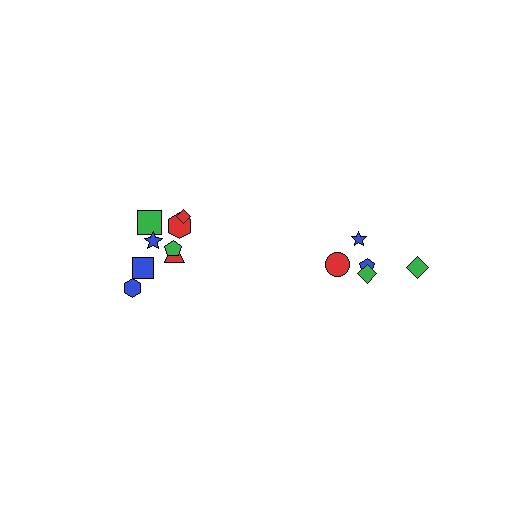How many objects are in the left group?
There are 8 objects.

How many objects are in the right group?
There are 5 objects.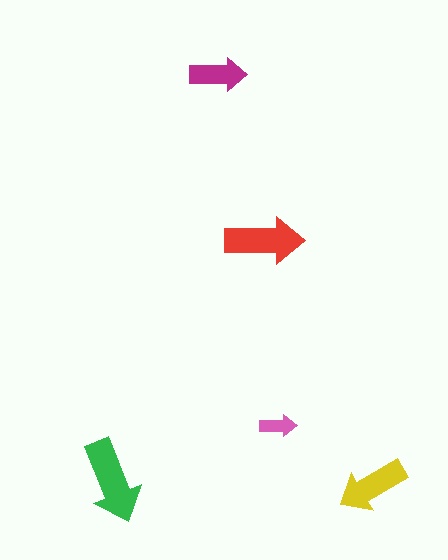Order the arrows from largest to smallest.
the green one, the red one, the yellow one, the magenta one, the pink one.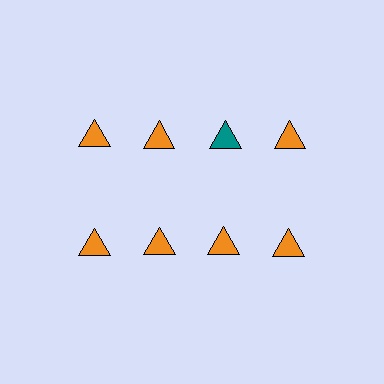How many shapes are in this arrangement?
There are 8 shapes arranged in a grid pattern.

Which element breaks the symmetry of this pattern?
The teal triangle in the top row, center column breaks the symmetry. All other shapes are orange triangles.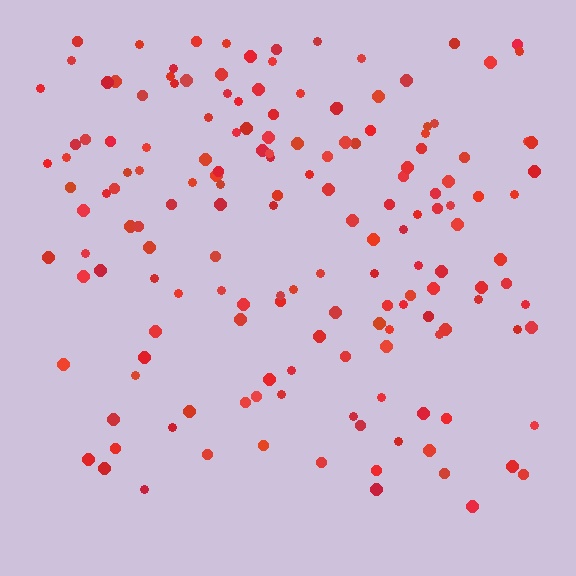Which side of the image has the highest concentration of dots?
The top.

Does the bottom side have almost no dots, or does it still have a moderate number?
Still a moderate number, just noticeably fewer than the top.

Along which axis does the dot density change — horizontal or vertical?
Vertical.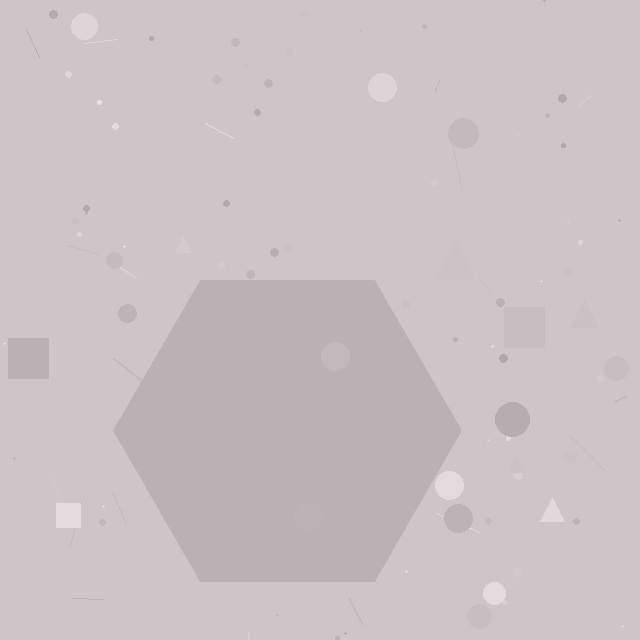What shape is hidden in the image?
A hexagon is hidden in the image.